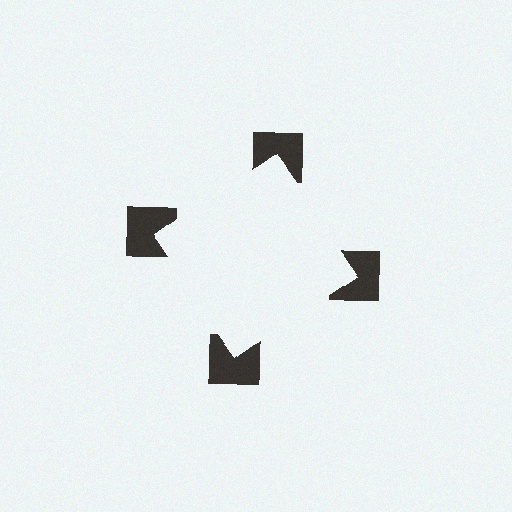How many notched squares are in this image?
There are 4 — one at each vertex of the illusory square.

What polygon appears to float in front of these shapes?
An illusory square — its edges are inferred from the aligned wedge cuts in the notched squares, not physically drawn.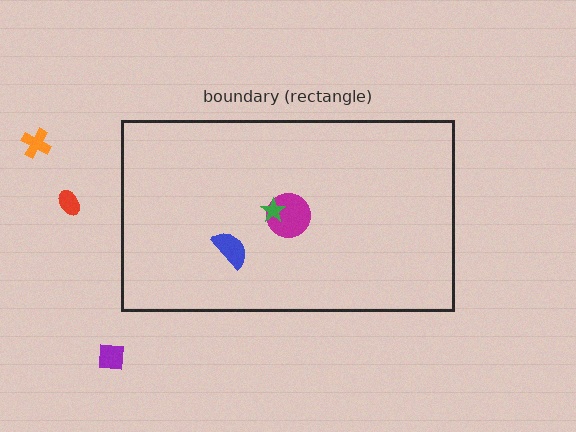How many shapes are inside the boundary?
3 inside, 3 outside.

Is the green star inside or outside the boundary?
Inside.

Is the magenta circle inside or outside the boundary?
Inside.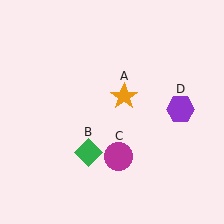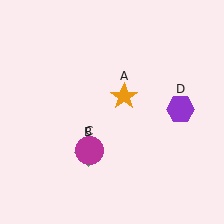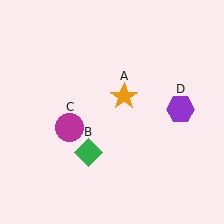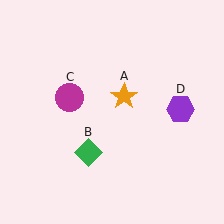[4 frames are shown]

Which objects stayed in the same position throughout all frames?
Orange star (object A) and green diamond (object B) and purple hexagon (object D) remained stationary.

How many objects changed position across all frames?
1 object changed position: magenta circle (object C).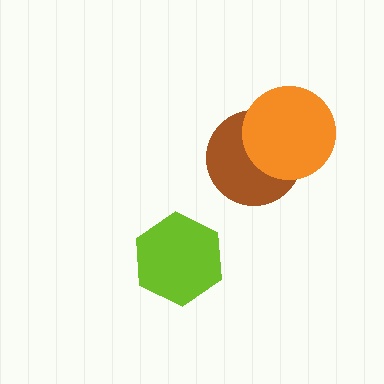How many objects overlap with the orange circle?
1 object overlaps with the orange circle.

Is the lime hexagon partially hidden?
No, no other shape covers it.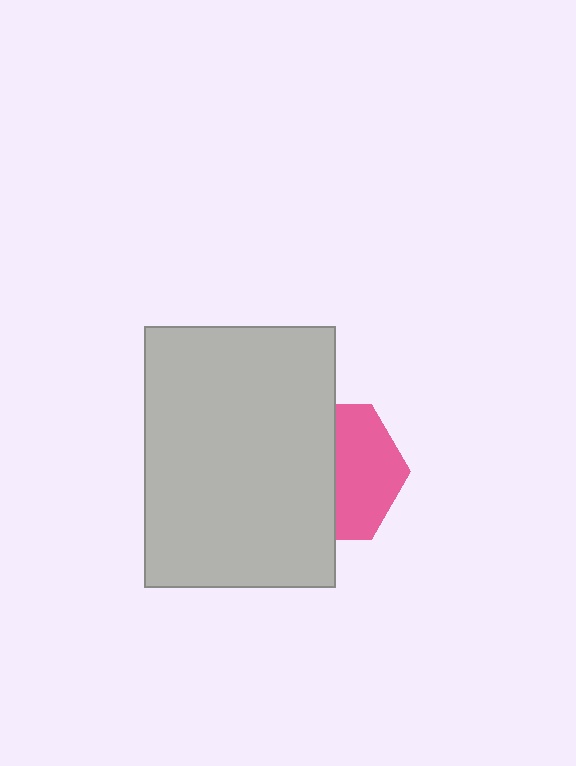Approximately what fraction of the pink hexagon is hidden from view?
Roughly 53% of the pink hexagon is hidden behind the light gray rectangle.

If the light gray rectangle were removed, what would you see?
You would see the complete pink hexagon.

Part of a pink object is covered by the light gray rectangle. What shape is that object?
It is a hexagon.